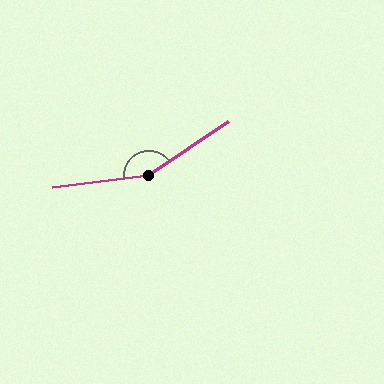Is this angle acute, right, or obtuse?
It is obtuse.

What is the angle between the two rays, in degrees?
Approximately 153 degrees.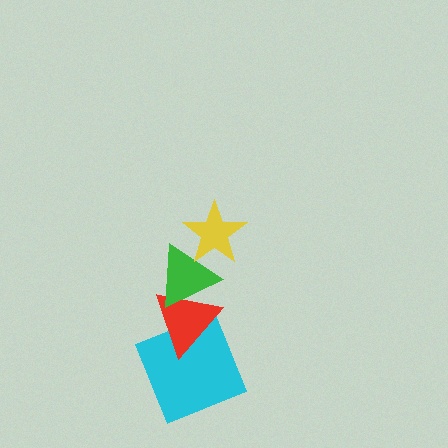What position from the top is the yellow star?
The yellow star is 1st from the top.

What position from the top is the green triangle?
The green triangle is 2nd from the top.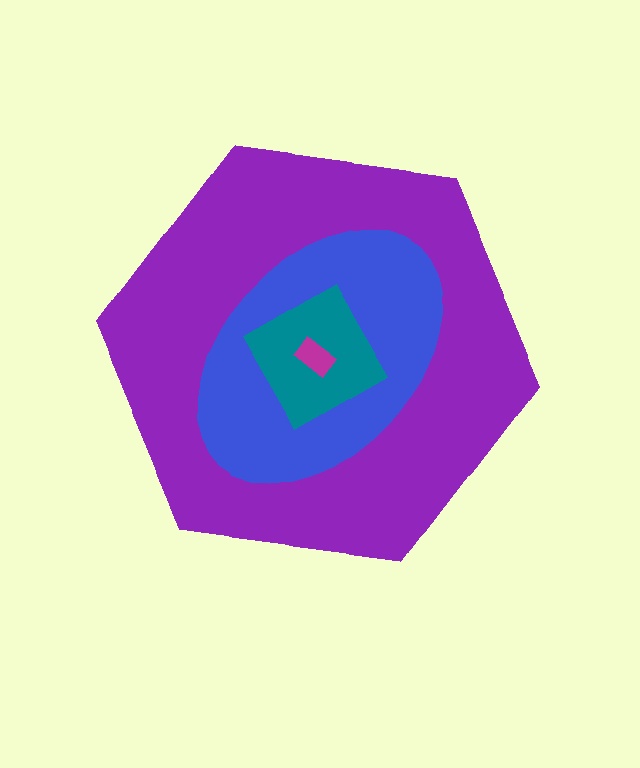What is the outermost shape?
The purple hexagon.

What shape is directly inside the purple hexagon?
The blue ellipse.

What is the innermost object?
The magenta rectangle.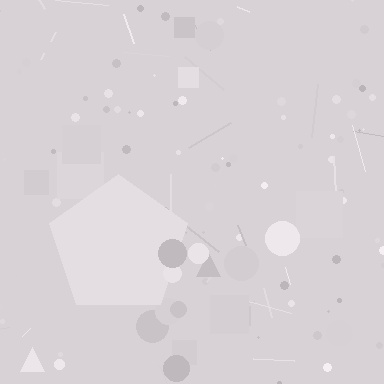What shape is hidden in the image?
A pentagon is hidden in the image.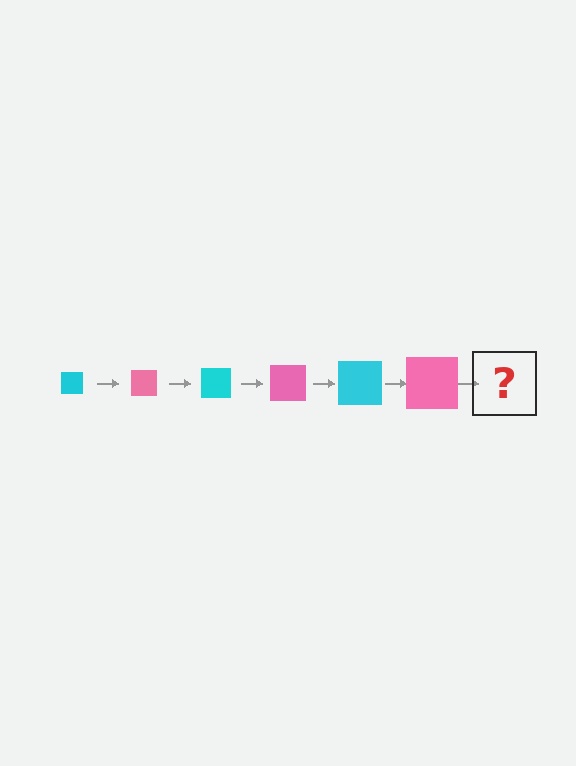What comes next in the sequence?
The next element should be a cyan square, larger than the previous one.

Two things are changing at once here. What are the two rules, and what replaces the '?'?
The two rules are that the square grows larger each step and the color cycles through cyan and pink. The '?' should be a cyan square, larger than the previous one.